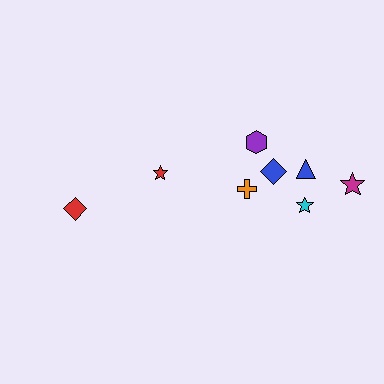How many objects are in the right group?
There are 5 objects.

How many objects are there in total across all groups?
There are 8 objects.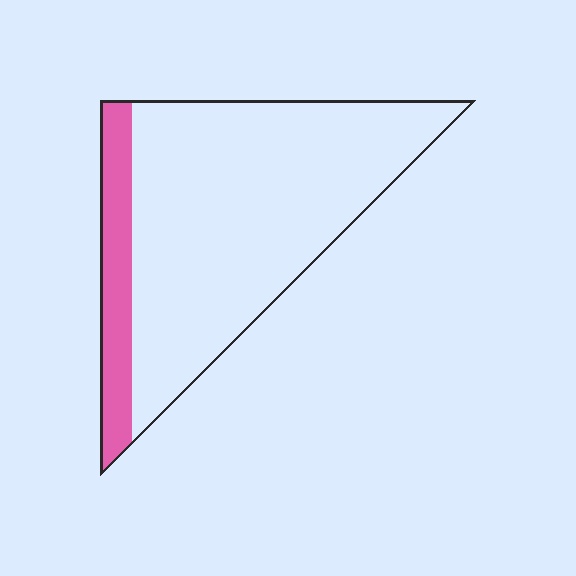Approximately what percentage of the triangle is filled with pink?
Approximately 15%.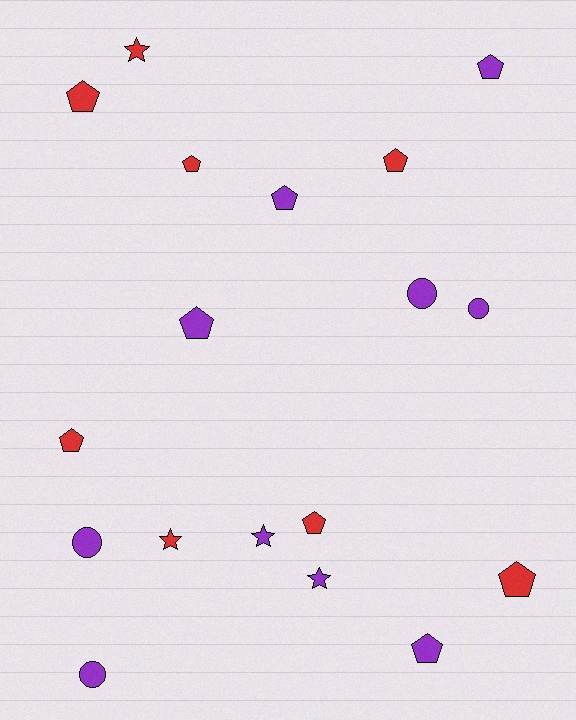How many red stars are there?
There are 2 red stars.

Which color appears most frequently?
Purple, with 10 objects.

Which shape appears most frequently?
Pentagon, with 10 objects.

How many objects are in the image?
There are 18 objects.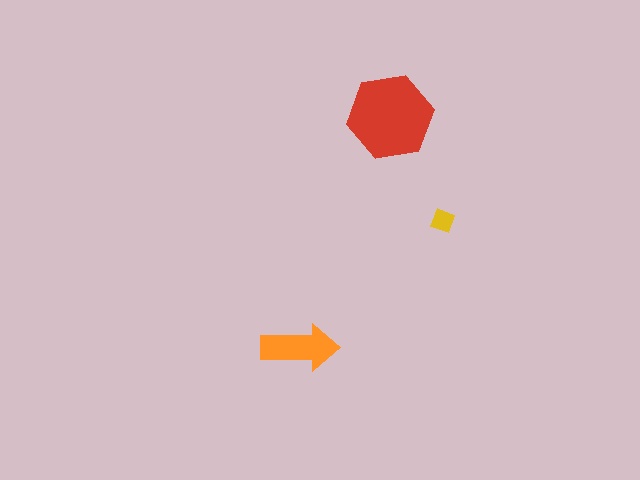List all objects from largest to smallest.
The red hexagon, the orange arrow, the yellow diamond.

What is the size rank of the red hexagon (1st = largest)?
1st.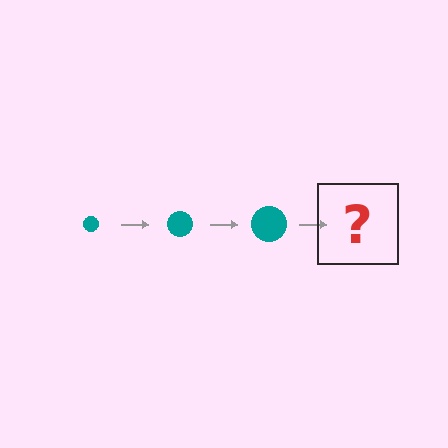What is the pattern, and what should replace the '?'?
The pattern is that the circle gets progressively larger each step. The '?' should be a teal circle, larger than the previous one.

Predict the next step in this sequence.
The next step is a teal circle, larger than the previous one.